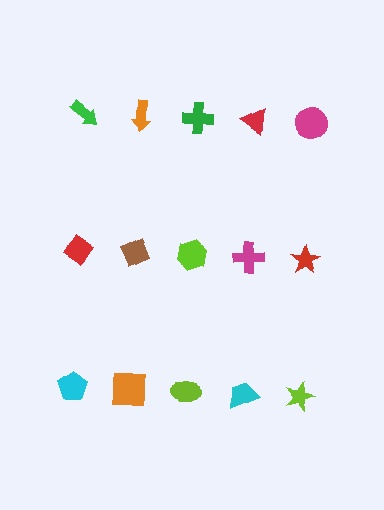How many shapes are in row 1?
5 shapes.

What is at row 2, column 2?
A brown diamond.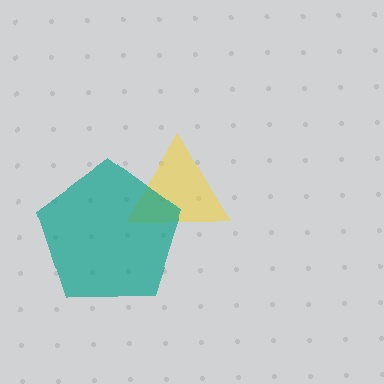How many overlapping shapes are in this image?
There are 2 overlapping shapes in the image.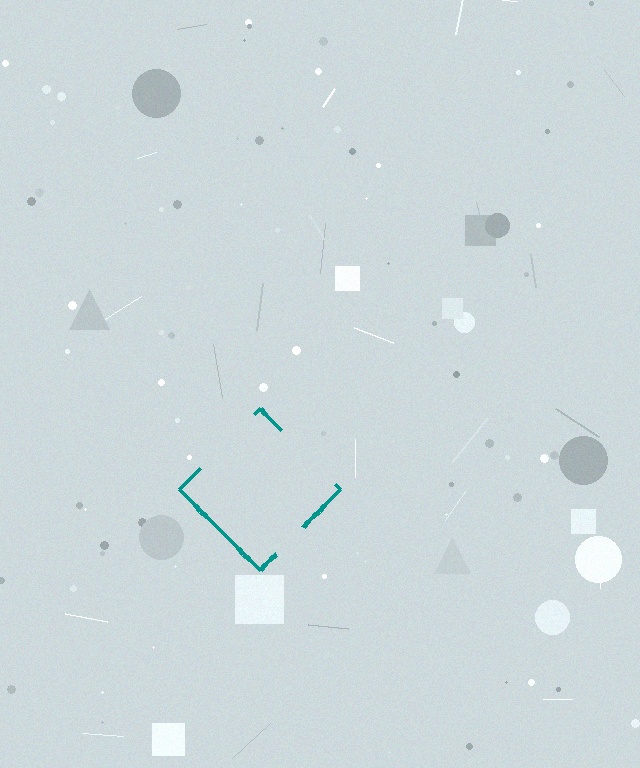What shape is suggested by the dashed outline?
The dashed outline suggests a diamond.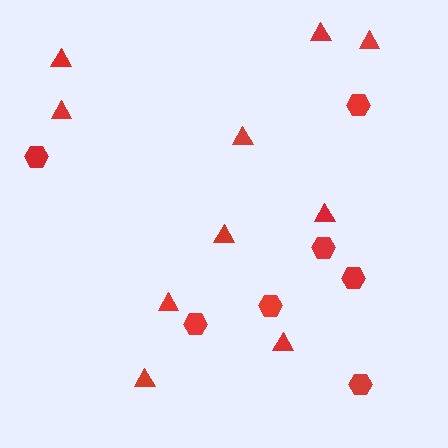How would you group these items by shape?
There are 2 groups: one group of hexagons (7) and one group of triangles (10).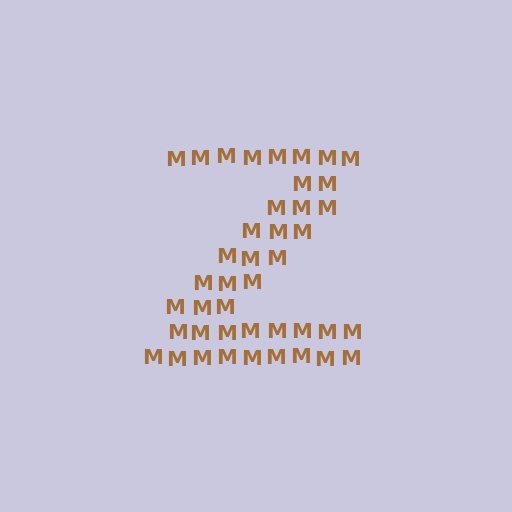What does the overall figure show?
The overall figure shows the letter Z.